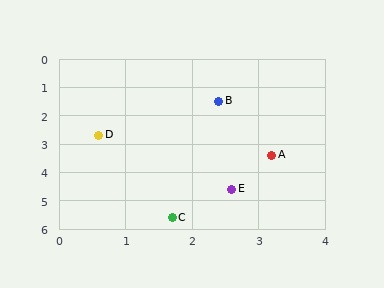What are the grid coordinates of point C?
Point C is at approximately (1.7, 5.6).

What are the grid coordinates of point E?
Point E is at approximately (2.6, 4.6).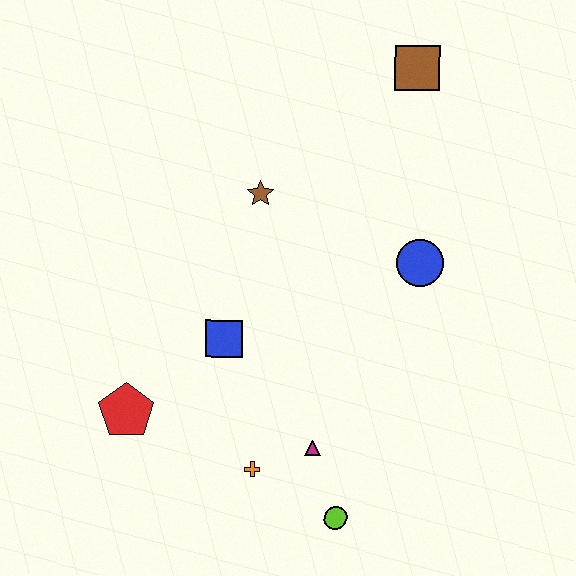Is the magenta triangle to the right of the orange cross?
Yes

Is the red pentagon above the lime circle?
Yes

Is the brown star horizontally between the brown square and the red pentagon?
Yes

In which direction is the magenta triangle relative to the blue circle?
The magenta triangle is below the blue circle.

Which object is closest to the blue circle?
The brown star is closest to the blue circle.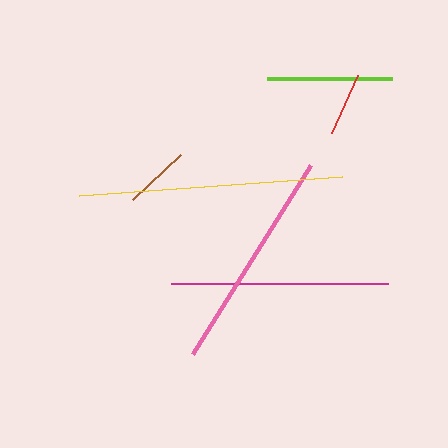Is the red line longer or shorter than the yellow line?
The yellow line is longer than the red line.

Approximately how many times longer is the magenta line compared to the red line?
The magenta line is approximately 3.4 times the length of the red line.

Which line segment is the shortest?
The red line is the shortest at approximately 63 pixels.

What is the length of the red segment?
The red segment is approximately 63 pixels long.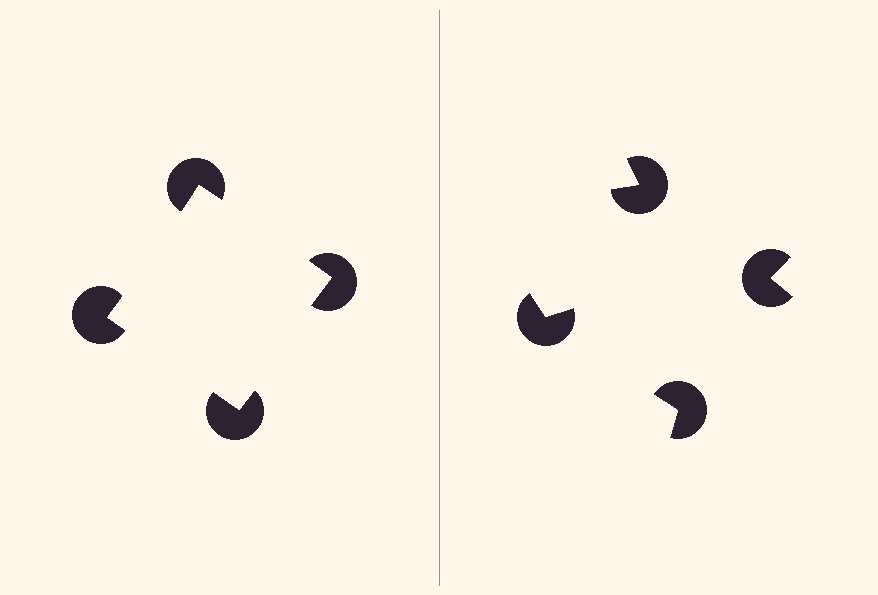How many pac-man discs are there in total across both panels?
8 — 4 on each side.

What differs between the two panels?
The pac-man discs are positioned identically on both sides; only the wedge orientations differ. On the left they align to a square; on the right they are misaligned.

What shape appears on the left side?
An illusory square.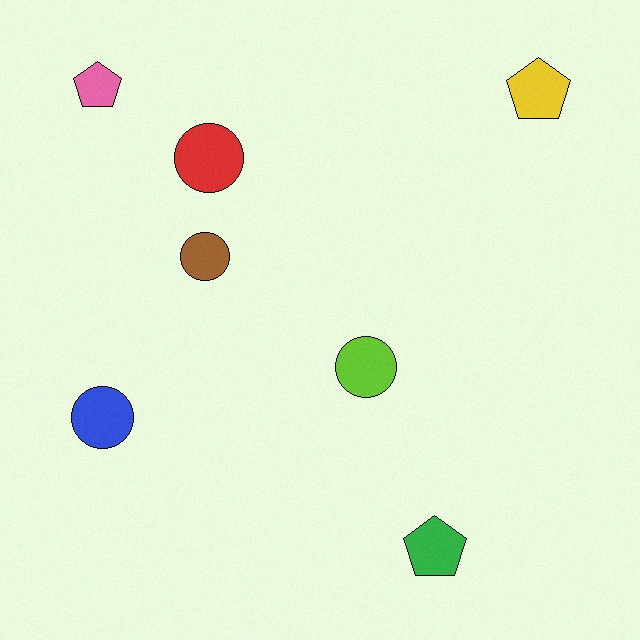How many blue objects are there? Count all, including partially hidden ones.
There is 1 blue object.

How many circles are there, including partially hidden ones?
There are 4 circles.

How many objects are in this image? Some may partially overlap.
There are 7 objects.